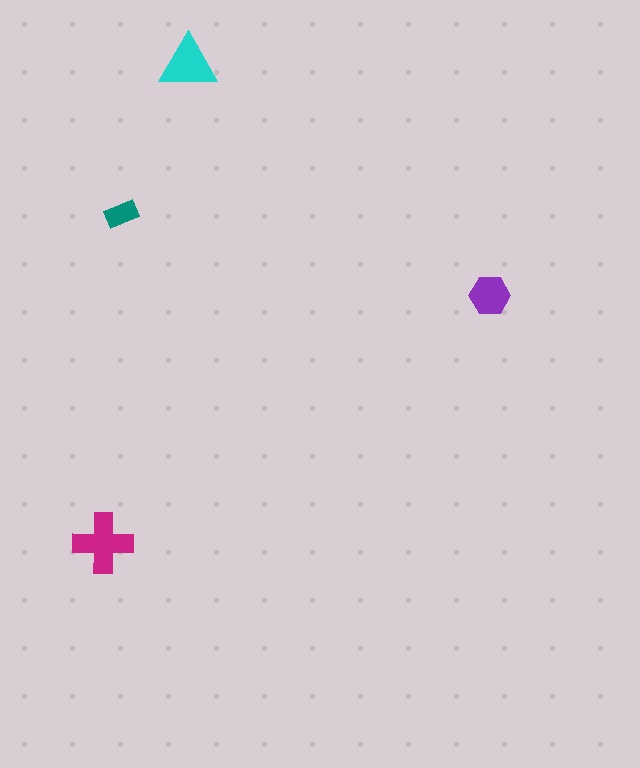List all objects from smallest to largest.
The teal rectangle, the purple hexagon, the cyan triangle, the magenta cross.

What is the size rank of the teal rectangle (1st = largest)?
4th.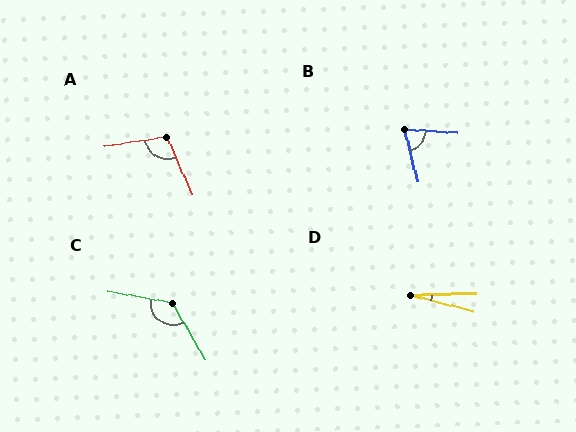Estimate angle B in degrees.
Approximately 72 degrees.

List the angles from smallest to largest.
D (16°), B (72°), A (105°), C (130°).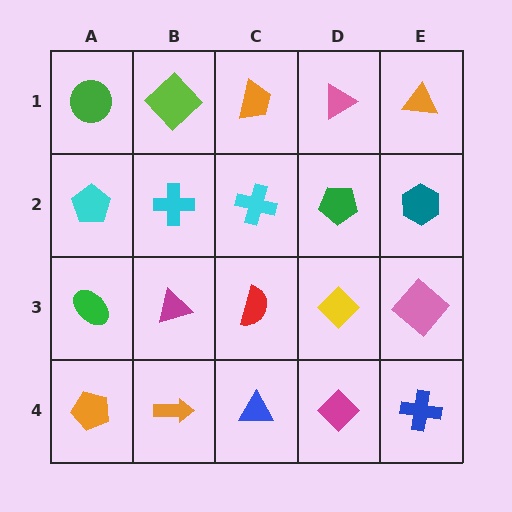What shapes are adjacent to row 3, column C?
A cyan cross (row 2, column C), a blue triangle (row 4, column C), a magenta triangle (row 3, column B), a yellow diamond (row 3, column D).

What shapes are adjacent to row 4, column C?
A red semicircle (row 3, column C), an orange arrow (row 4, column B), a magenta diamond (row 4, column D).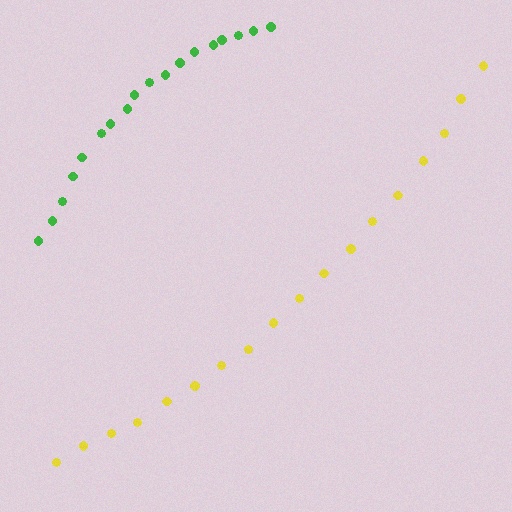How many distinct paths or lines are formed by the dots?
There are 2 distinct paths.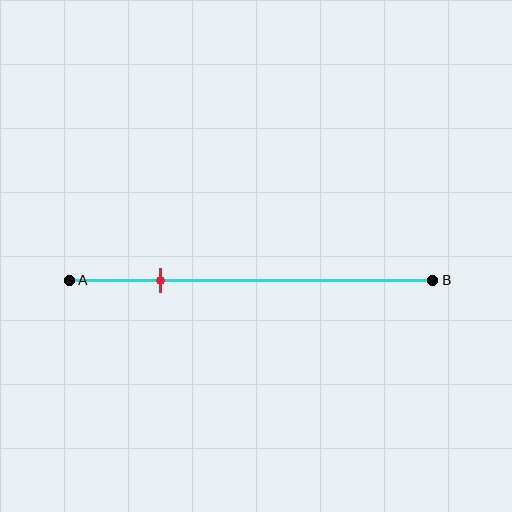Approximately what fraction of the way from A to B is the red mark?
The red mark is approximately 25% of the way from A to B.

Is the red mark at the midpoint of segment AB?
No, the mark is at about 25% from A, not at the 50% midpoint.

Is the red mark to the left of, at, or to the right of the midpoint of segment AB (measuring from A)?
The red mark is to the left of the midpoint of segment AB.